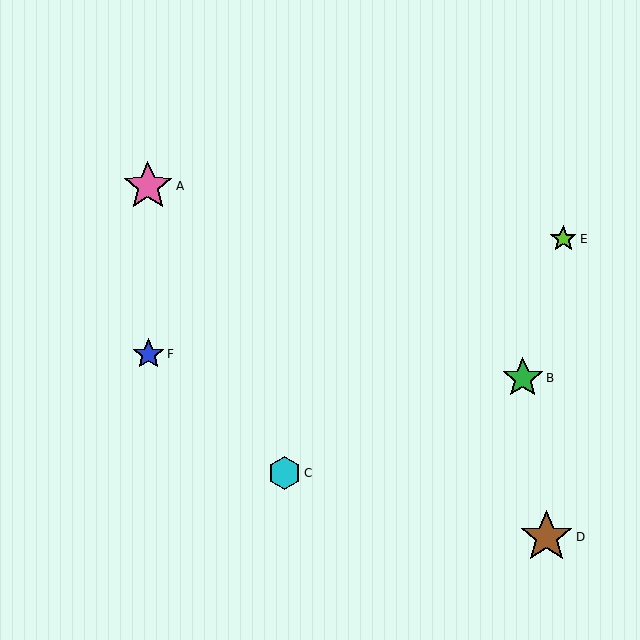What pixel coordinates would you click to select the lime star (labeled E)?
Click at (563, 239) to select the lime star E.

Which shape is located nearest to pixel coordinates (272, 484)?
The cyan hexagon (labeled C) at (284, 473) is nearest to that location.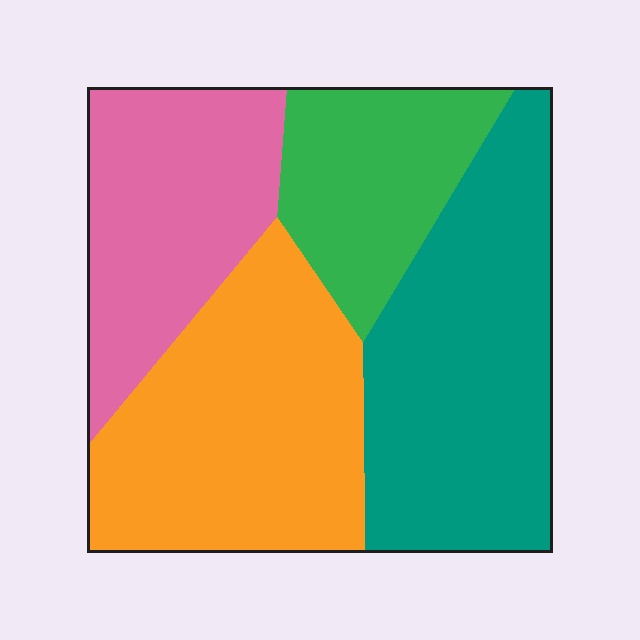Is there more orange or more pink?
Orange.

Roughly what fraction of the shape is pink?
Pink takes up between a sixth and a third of the shape.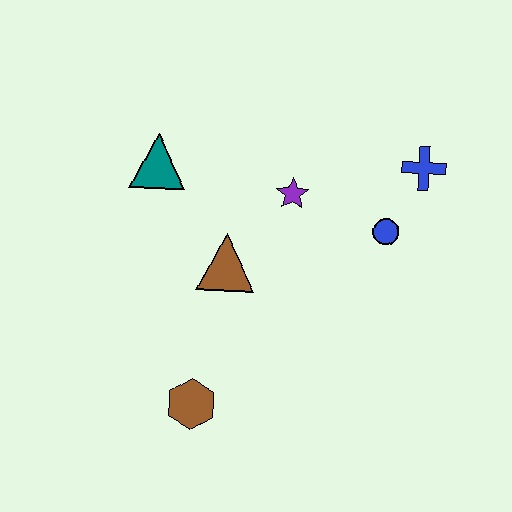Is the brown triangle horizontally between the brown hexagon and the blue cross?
Yes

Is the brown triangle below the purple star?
Yes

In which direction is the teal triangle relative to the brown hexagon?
The teal triangle is above the brown hexagon.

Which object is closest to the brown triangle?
The purple star is closest to the brown triangle.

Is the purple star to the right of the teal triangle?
Yes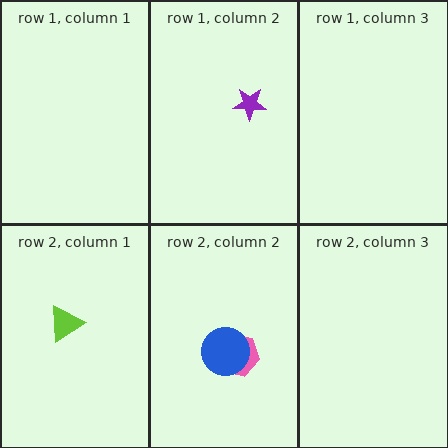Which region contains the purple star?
The row 1, column 2 region.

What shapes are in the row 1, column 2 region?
The purple star.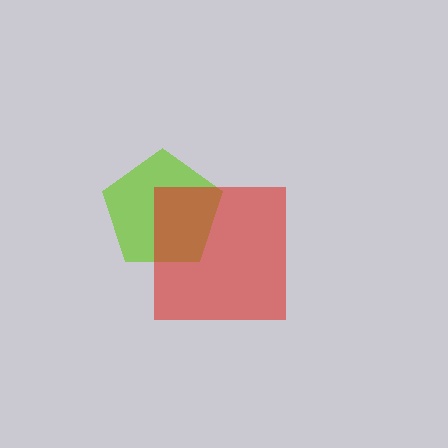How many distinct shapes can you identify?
There are 2 distinct shapes: a lime pentagon, a red square.